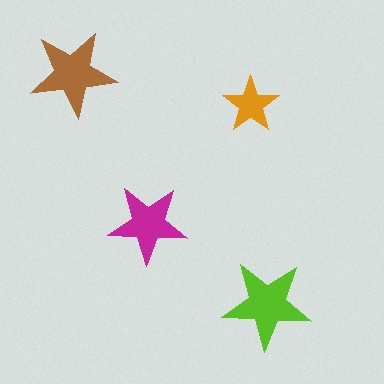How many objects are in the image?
There are 4 objects in the image.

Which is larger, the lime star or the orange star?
The lime one.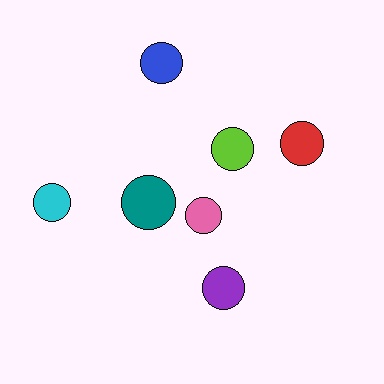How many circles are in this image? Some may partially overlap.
There are 7 circles.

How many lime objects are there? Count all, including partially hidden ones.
There is 1 lime object.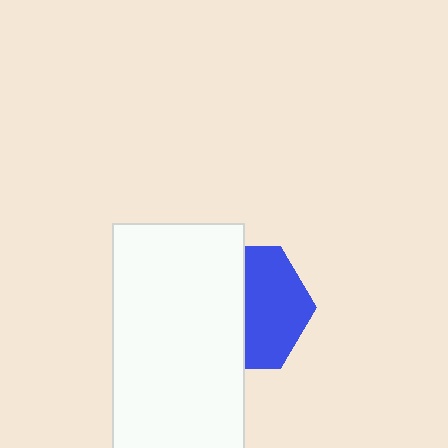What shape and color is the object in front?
The object in front is a white rectangle.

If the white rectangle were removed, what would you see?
You would see the complete blue hexagon.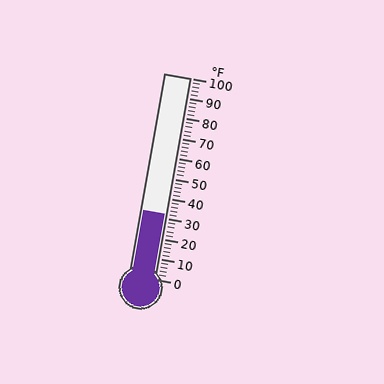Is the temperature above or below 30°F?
The temperature is above 30°F.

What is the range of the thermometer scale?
The thermometer scale ranges from 0°F to 100°F.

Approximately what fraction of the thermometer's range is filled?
The thermometer is filled to approximately 30% of its range.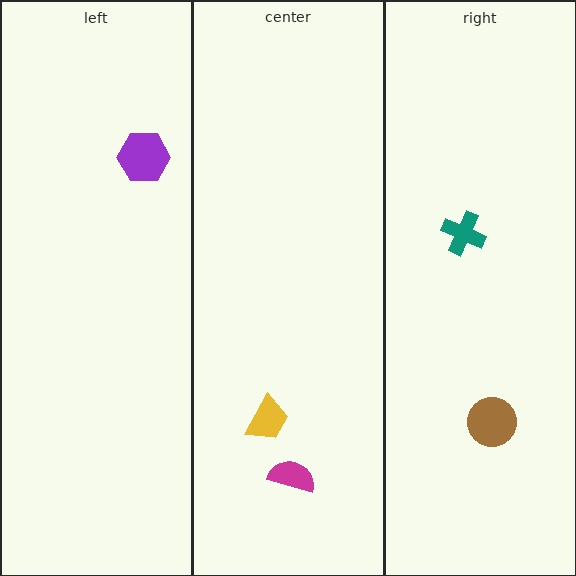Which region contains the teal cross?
The right region.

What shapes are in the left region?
The purple hexagon.